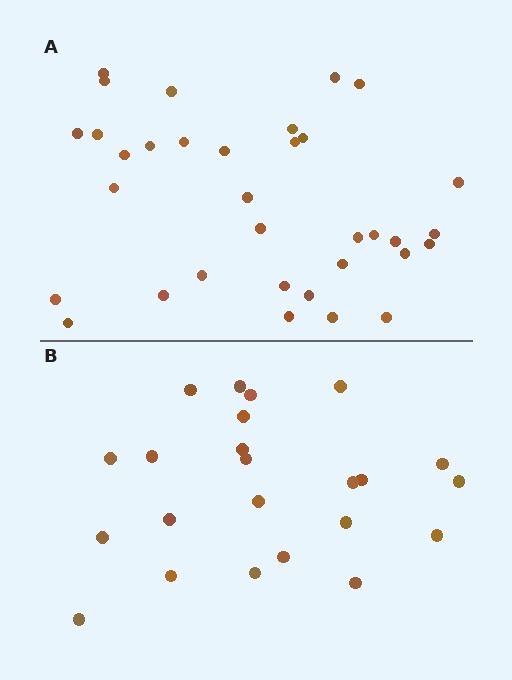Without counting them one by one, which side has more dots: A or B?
Region A (the top region) has more dots.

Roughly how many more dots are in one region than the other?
Region A has roughly 12 or so more dots than region B.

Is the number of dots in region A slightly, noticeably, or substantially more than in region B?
Region A has substantially more. The ratio is roughly 1.5 to 1.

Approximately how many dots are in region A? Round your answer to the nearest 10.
About 30 dots. (The exact count is 34, which rounds to 30.)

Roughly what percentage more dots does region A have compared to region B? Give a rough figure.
About 50% more.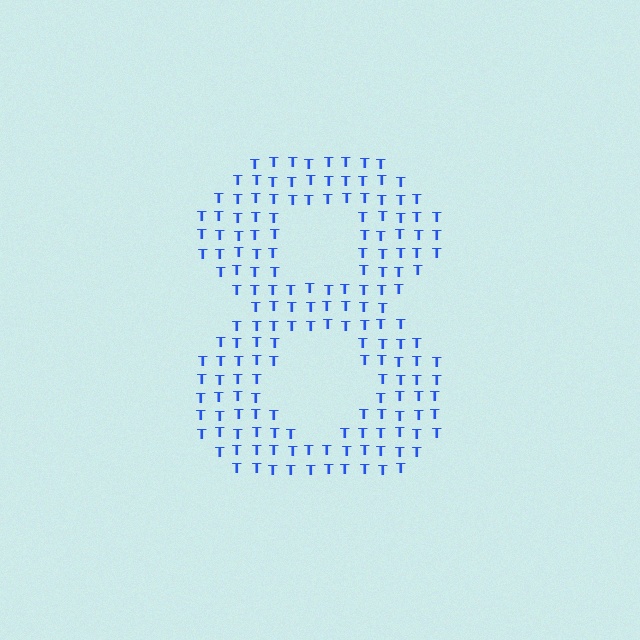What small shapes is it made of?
It is made of small letter T's.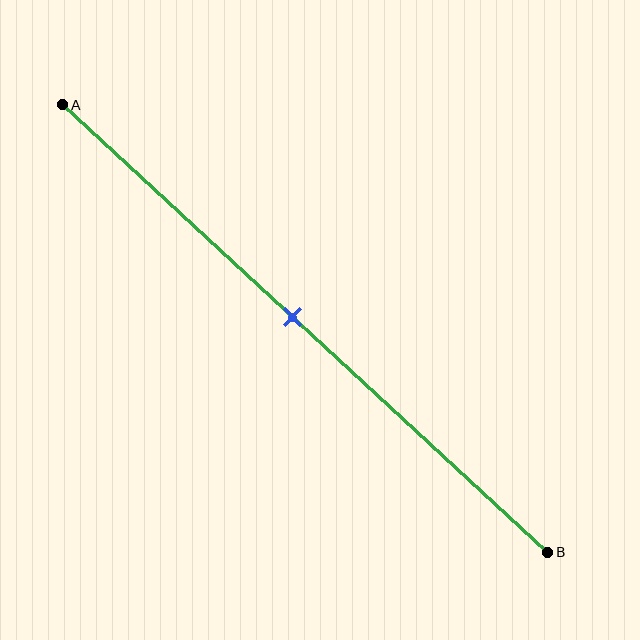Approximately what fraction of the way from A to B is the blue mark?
The blue mark is approximately 45% of the way from A to B.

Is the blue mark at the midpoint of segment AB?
Yes, the mark is approximately at the midpoint.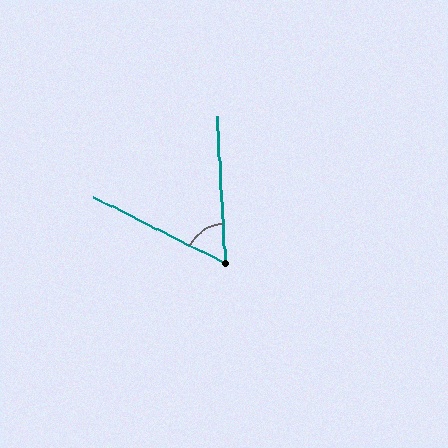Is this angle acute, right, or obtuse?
It is acute.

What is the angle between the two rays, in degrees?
Approximately 60 degrees.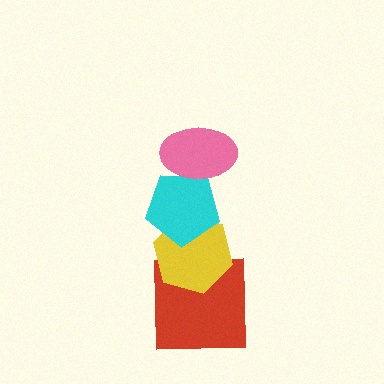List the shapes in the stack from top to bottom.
From top to bottom: the pink ellipse, the cyan pentagon, the yellow hexagon, the red square.